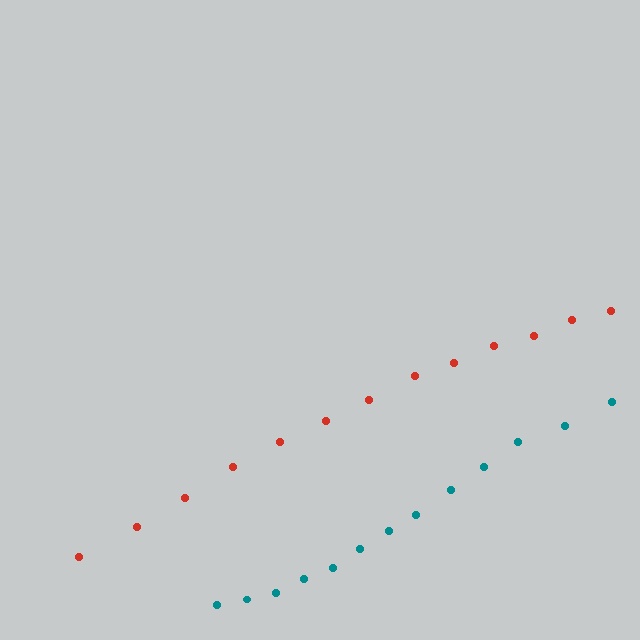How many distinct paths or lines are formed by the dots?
There are 2 distinct paths.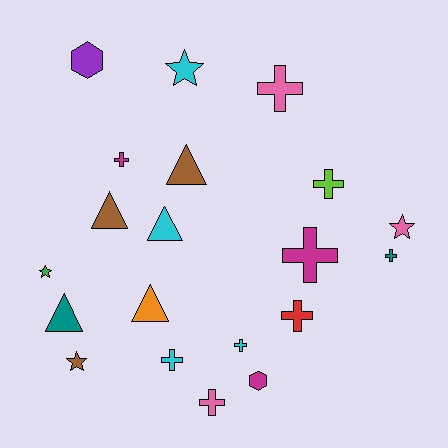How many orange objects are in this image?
There is 1 orange object.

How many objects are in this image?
There are 20 objects.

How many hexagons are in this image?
There are 2 hexagons.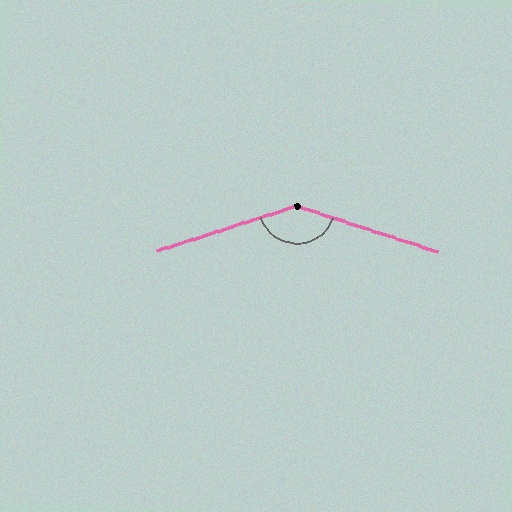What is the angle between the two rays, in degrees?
Approximately 144 degrees.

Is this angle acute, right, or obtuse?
It is obtuse.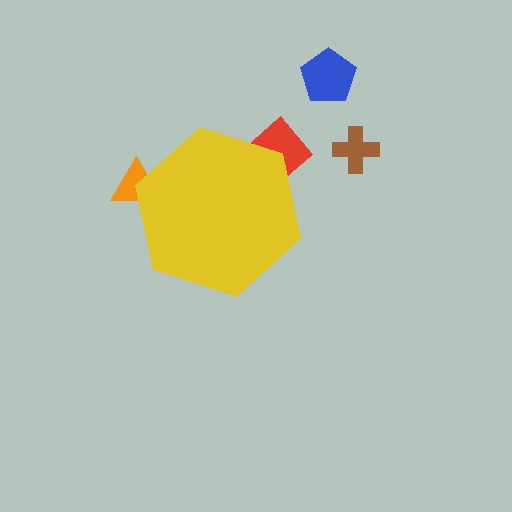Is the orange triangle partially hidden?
Yes, the orange triangle is partially hidden behind the yellow hexagon.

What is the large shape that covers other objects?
A yellow hexagon.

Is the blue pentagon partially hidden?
No, the blue pentagon is fully visible.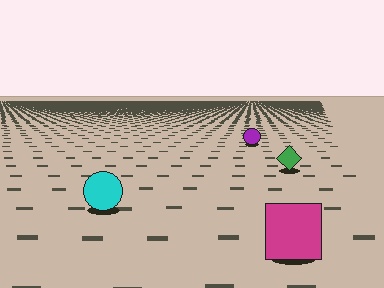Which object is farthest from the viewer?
The purple circle is farthest from the viewer. It appears smaller and the ground texture around it is denser.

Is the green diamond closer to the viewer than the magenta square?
No. The magenta square is closer — you can tell from the texture gradient: the ground texture is coarser near it.